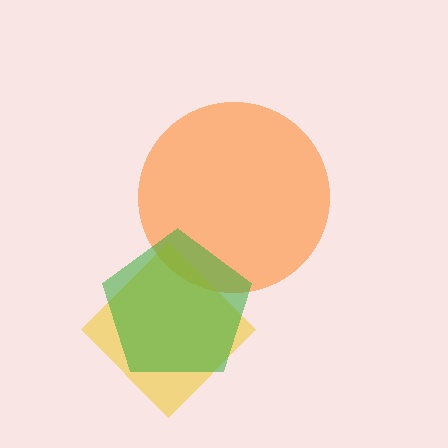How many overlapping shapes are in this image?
There are 3 overlapping shapes in the image.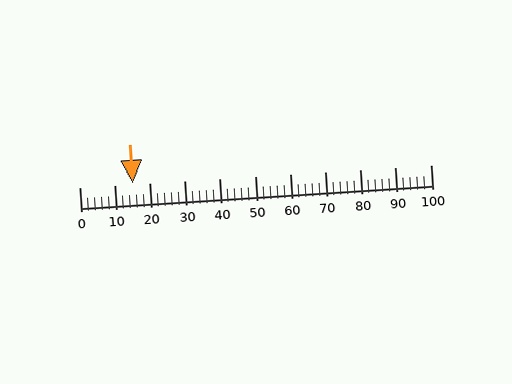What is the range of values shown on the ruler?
The ruler shows values from 0 to 100.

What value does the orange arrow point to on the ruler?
The orange arrow points to approximately 15.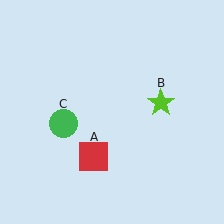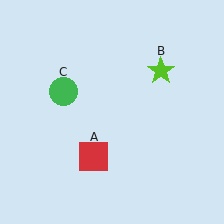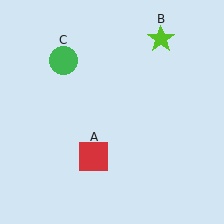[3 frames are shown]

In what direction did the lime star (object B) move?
The lime star (object B) moved up.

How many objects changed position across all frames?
2 objects changed position: lime star (object B), green circle (object C).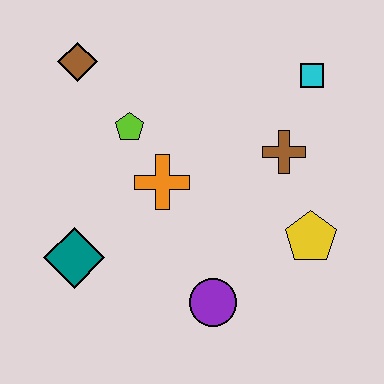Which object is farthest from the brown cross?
The teal diamond is farthest from the brown cross.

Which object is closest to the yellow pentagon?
The brown cross is closest to the yellow pentagon.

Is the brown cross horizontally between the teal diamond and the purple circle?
No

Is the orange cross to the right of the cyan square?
No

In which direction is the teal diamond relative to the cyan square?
The teal diamond is to the left of the cyan square.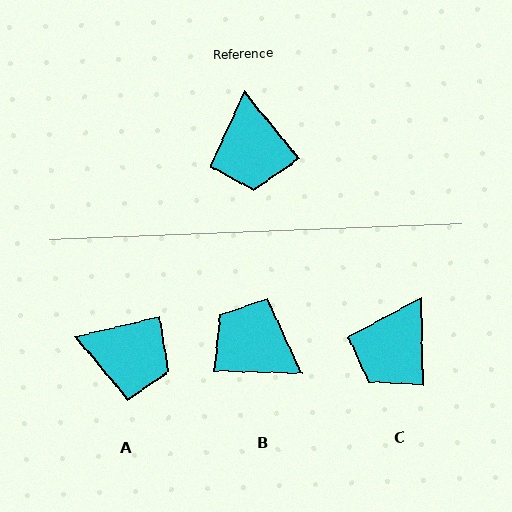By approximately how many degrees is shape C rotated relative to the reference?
Approximately 38 degrees clockwise.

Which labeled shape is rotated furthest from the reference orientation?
B, about 131 degrees away.